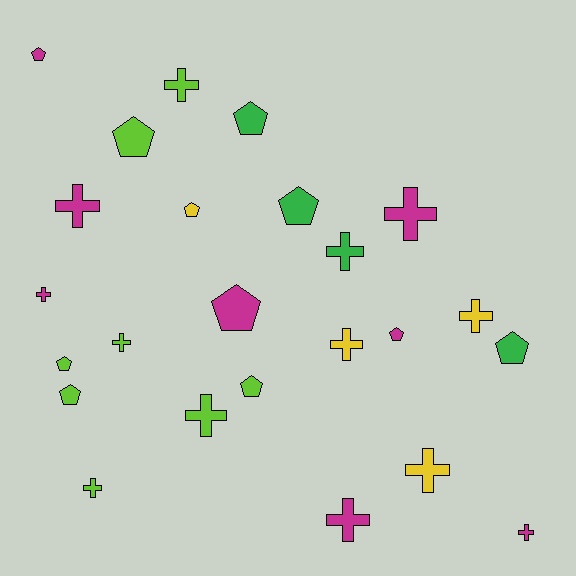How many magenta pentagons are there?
There are 3 magenta pentagons.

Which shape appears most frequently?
Cross, with 13 objects.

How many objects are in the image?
There are 24 objects.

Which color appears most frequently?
Magenta, with 8 objects.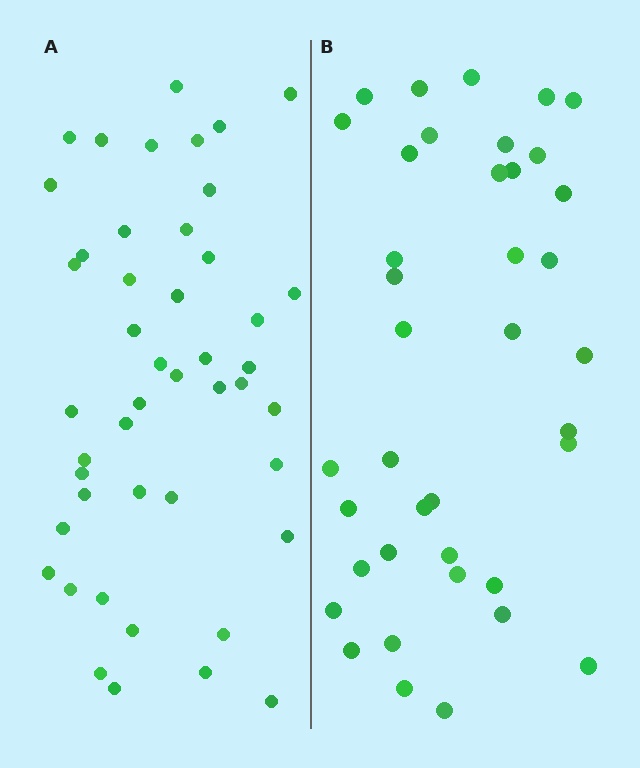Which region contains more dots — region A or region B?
Region A (the left region) has more dots.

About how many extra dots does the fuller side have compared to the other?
Region A has roughly 8 or so more dots than region B.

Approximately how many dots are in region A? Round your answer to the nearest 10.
About 50 dots. (The exact count is 46, which rounds to 50.)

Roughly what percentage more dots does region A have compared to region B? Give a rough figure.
About 20% more.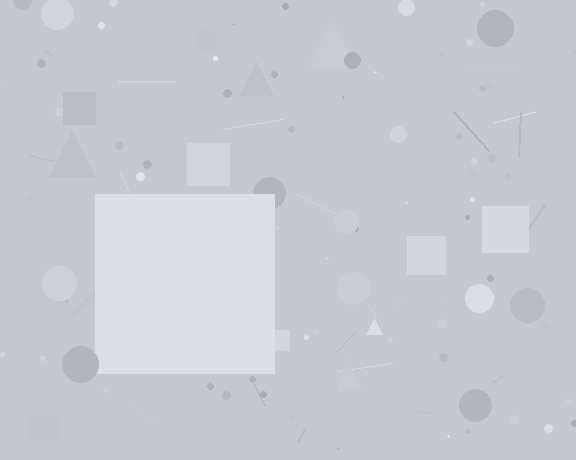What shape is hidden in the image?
A square is hidden in the image.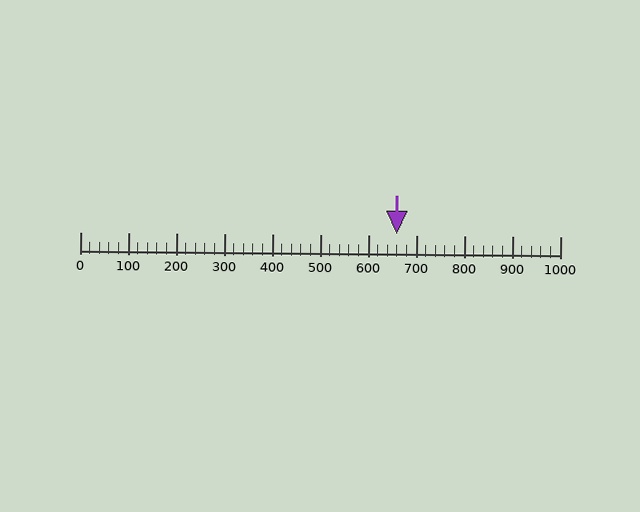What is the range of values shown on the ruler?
The ruler shows values from 0 to 1000.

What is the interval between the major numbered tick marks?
The major tick marks are spaced 100 units apart.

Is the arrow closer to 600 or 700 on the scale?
The arrow is closer to 700.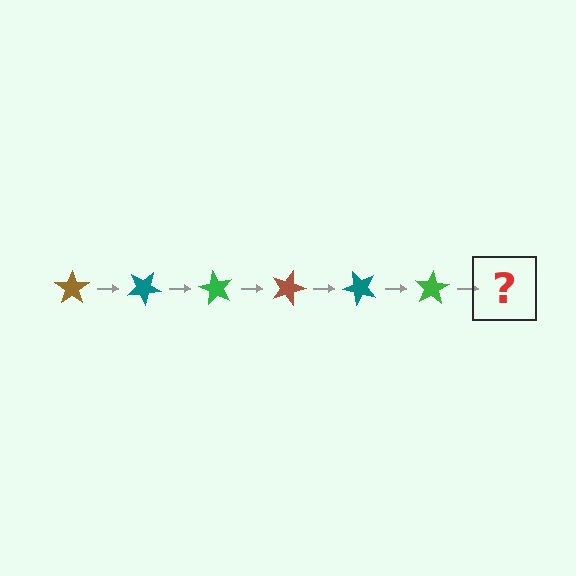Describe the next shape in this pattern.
It should be a brown star, rotated 180 degrees from the start.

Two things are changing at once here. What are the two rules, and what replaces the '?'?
The two rules are that it rotates 30 degrees each step and the color cycles through brown, teal, and green. The '?' should be a brown star, rotated 180 degrees from the start.